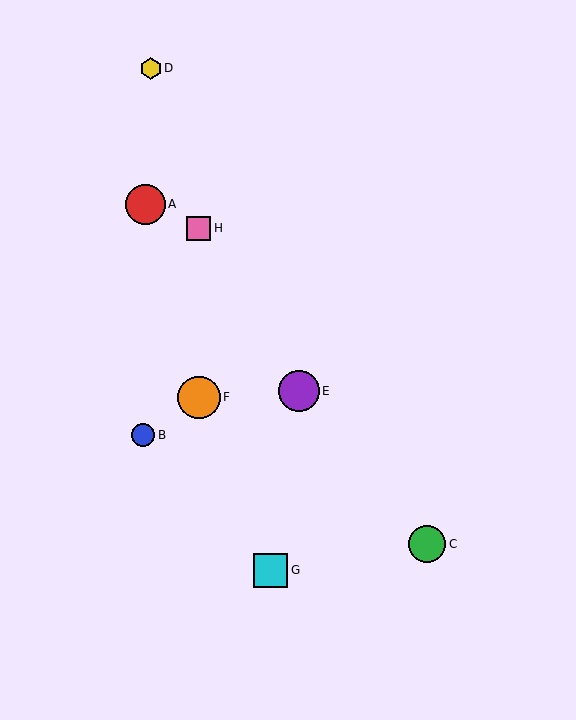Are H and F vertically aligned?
Yes, both are at x≈199.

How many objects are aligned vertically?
2 objects (F, H) are aligned vertically.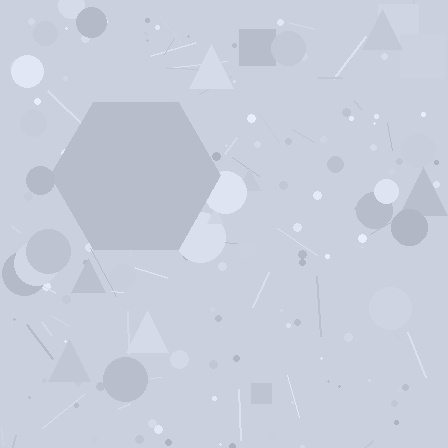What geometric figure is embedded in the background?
A hexagon is embedded in the background.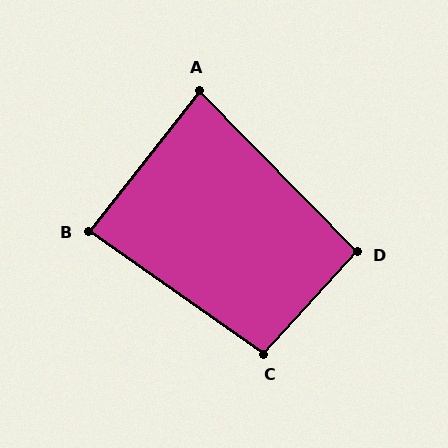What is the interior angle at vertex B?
Approximately 87 degrees (approximately right).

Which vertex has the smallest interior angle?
A, at approximately 83 degrees.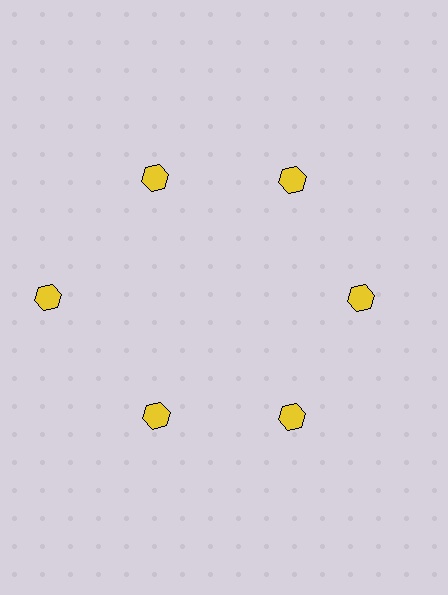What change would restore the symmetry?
The symmetry would be restored by moving it inward, back onto the ring so that all 6 hexagons sit at equal angles and equal distance from the center.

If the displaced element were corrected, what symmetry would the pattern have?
It would have 6-fold rotational symmetry — the pattern would map onto itself every 60 degrees.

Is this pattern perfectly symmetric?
No. The 6 yellow hexagons are arranged in a ring, but one element near the 9 o'clock position is pushed outward from the center, breaking the 6-fold rotational symmetry.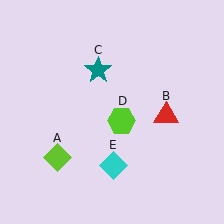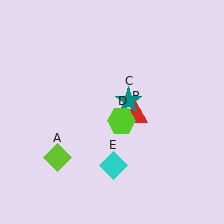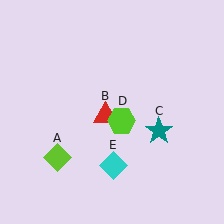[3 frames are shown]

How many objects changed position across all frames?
2 objects changed position: red triangle (object B), teal star (object C).